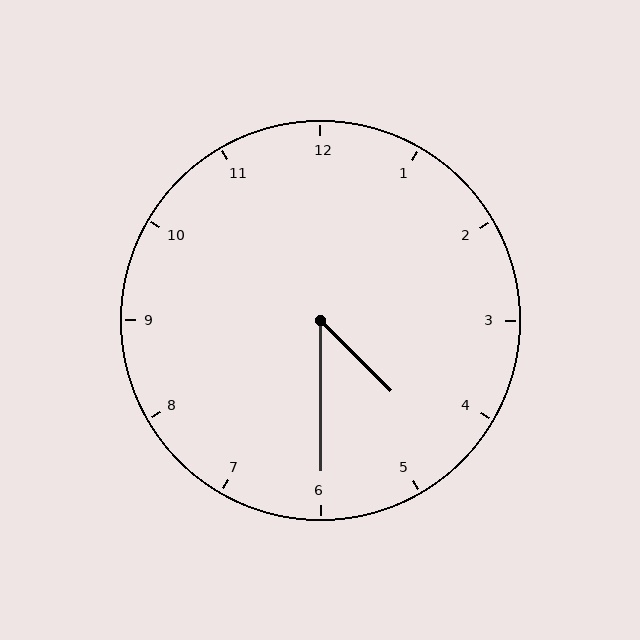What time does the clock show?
4:30.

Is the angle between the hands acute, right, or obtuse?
It is acute.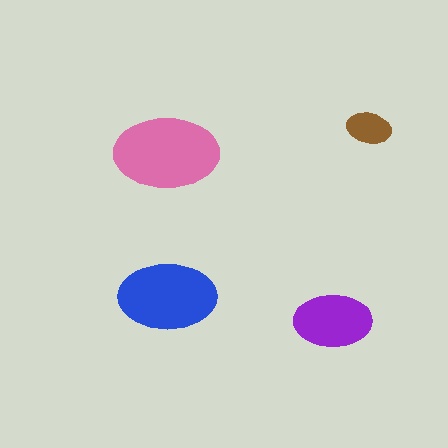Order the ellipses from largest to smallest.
the pink one, the blue one, the purple one, the brown one.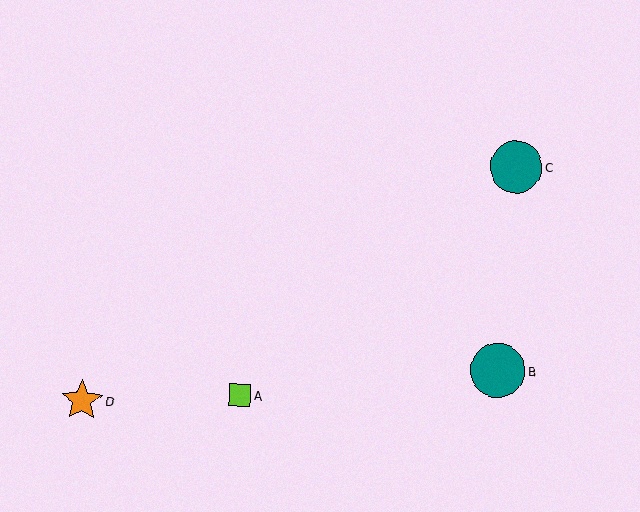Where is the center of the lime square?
The center of the lime square is at (240, 395).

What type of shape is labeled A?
Shape A is a lime square.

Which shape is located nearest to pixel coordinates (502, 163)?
The teal circle (labeled C) at (516, 167) is nearest to that location.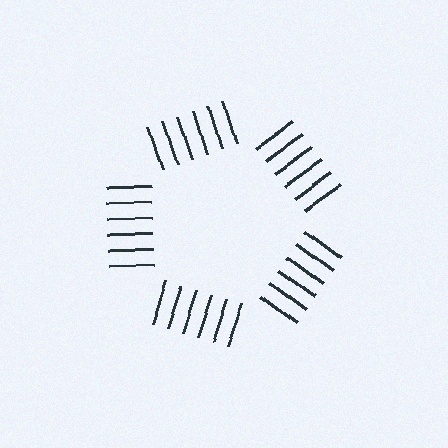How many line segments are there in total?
30 — 6 along each of the 5 edges.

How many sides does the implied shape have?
5 sides — the line-ends trace a pentagon.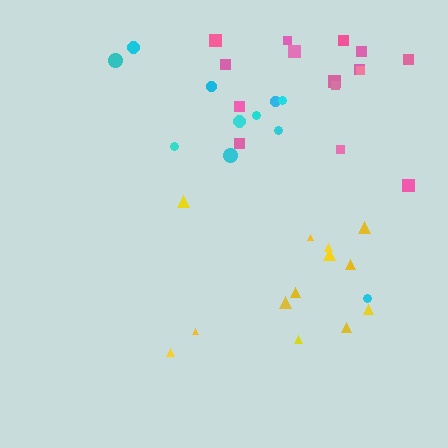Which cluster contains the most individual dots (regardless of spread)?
Pink (15).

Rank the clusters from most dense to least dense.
yellow, pink, cyan.